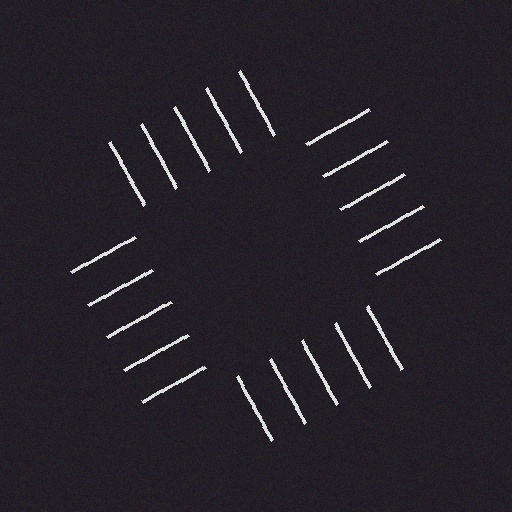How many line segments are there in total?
20 — 5 along each of the 4 edges.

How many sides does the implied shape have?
4 sides — the line-ends trace a square.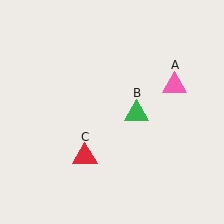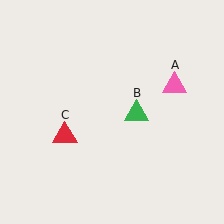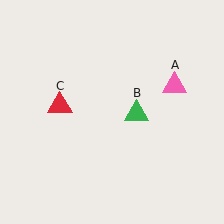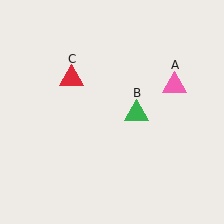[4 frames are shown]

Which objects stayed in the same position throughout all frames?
Pink triangle (object A) and green triangle (object B) remained stationary.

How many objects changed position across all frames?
1 object changed position: red triangle (object C).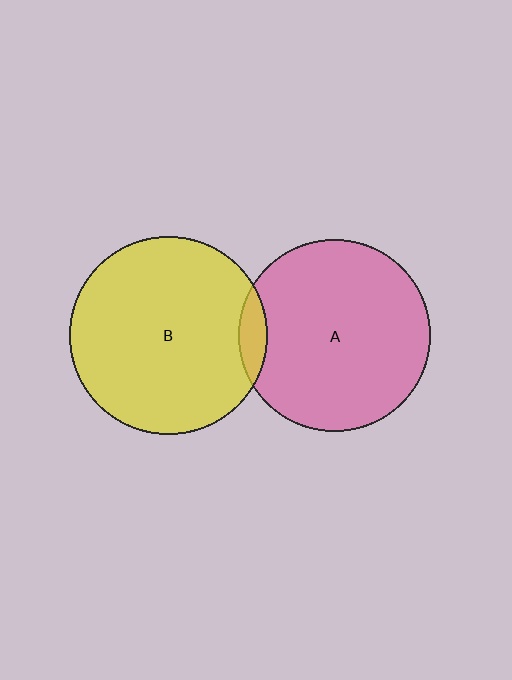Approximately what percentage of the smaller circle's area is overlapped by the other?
Approximately 5%.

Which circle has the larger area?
Circle B (yellow).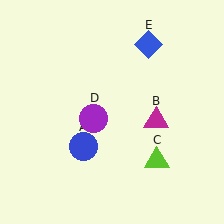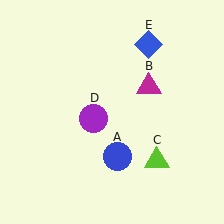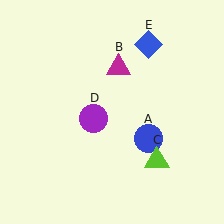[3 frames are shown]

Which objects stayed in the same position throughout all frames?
Lime triangle (object C) and purple circle (object D) and blue diamond (object E) remained stationary.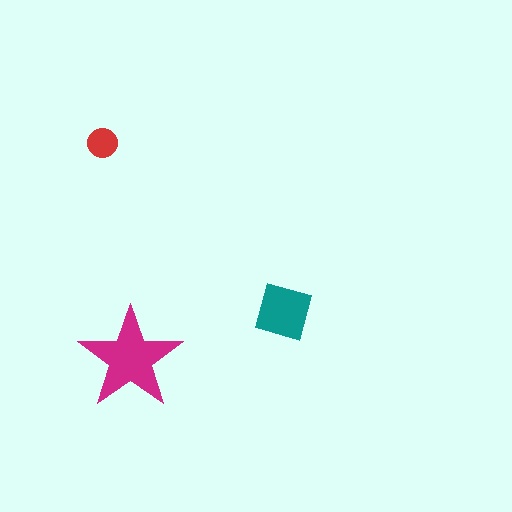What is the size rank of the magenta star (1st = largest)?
1st.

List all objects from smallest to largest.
The red circle, the teal diamond, the magenta star.